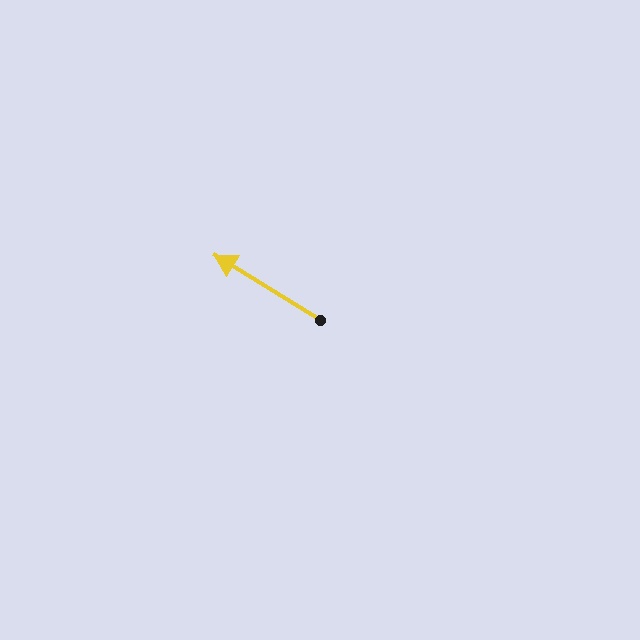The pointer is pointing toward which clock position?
Roughly 10 o'clock.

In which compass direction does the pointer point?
Northwest.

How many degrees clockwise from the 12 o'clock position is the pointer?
Approximately 302 degrees.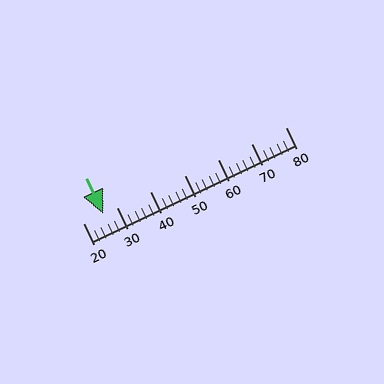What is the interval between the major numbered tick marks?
The major tick marks are spaced 10 units apart.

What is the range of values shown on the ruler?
The ruler shows values from 20 to 80.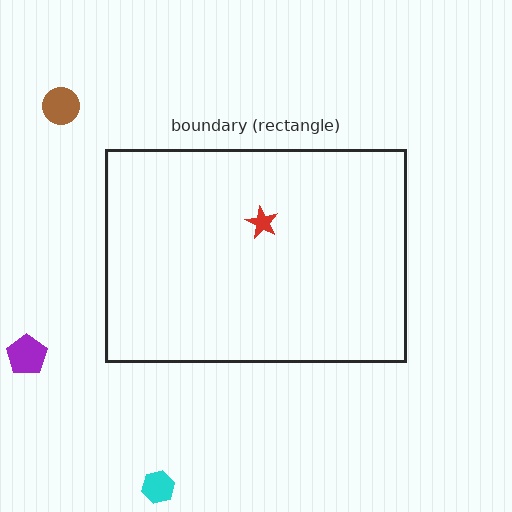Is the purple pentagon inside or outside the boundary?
Outside.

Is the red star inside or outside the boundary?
Inside.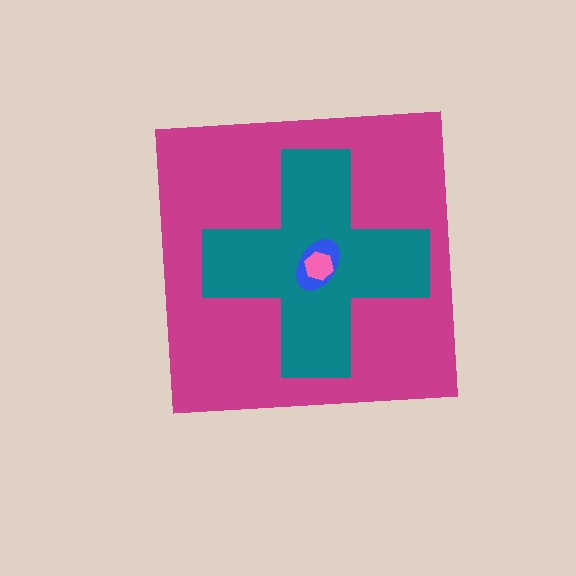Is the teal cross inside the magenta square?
Yes.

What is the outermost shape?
The magenta square.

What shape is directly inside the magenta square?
The teal cross.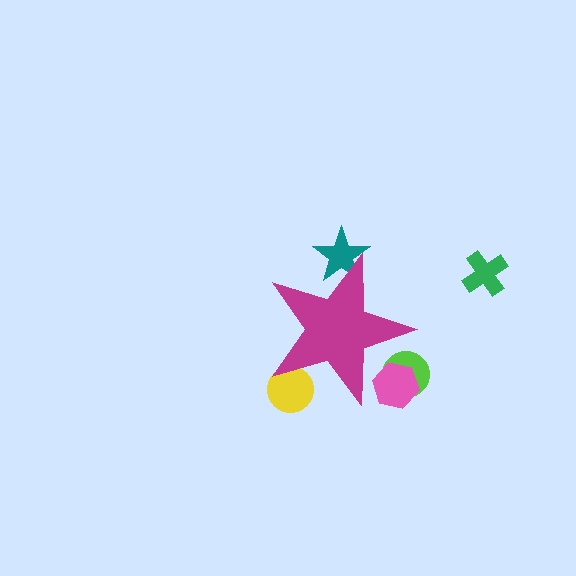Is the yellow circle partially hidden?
Yes, the yellow circle is partially hidden behind the magenta star.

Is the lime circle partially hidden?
Yes, the lime circle is partially hidden behind the magenta star.